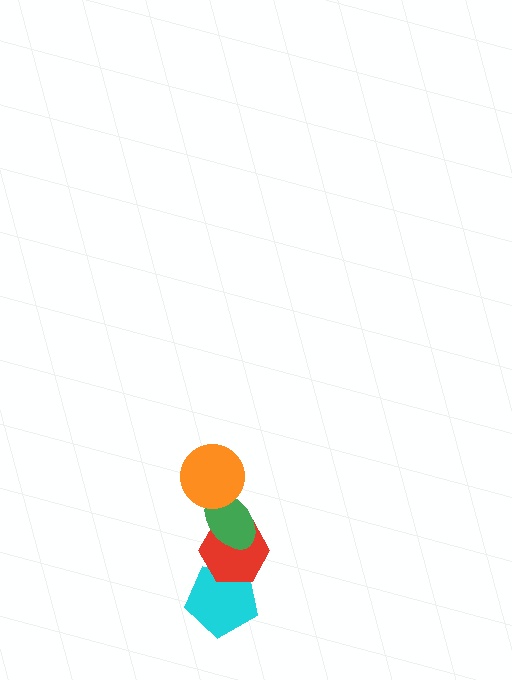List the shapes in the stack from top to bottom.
From top to bottom: the orange circle, the green ellipse, the red hexagon, the cyan pentagon.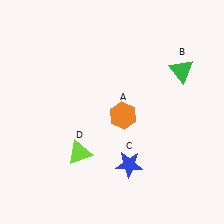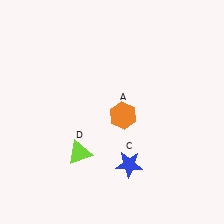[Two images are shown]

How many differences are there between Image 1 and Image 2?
There is 1 difference between the two images.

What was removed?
The green triangle (B) was removed in Image 2.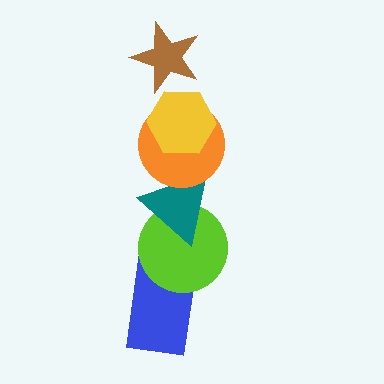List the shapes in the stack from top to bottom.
From top to bottom: the brown star, the yellow hexagon, the orange circle, the teal triangle, the lime circle, the blue rectangle.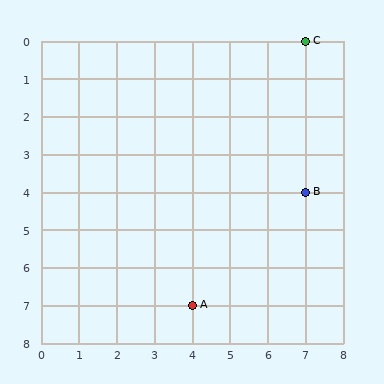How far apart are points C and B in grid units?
Points C and B are 4 rows apart.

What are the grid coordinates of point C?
Point C is at grid coordinates (7, 0).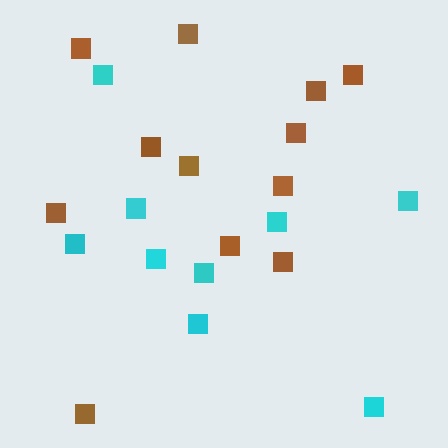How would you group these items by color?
There are 2 groups: one group of brown squares (12) and one group of cyan squares (9).